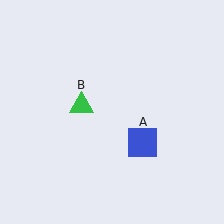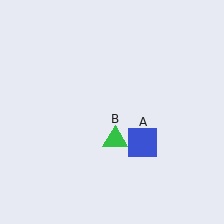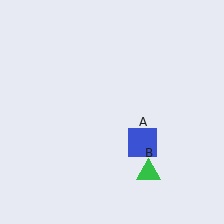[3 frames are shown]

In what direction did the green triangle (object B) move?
The green triangle (object B) moved down and to the right.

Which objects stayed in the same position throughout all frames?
Blue square (object A) remained stationary.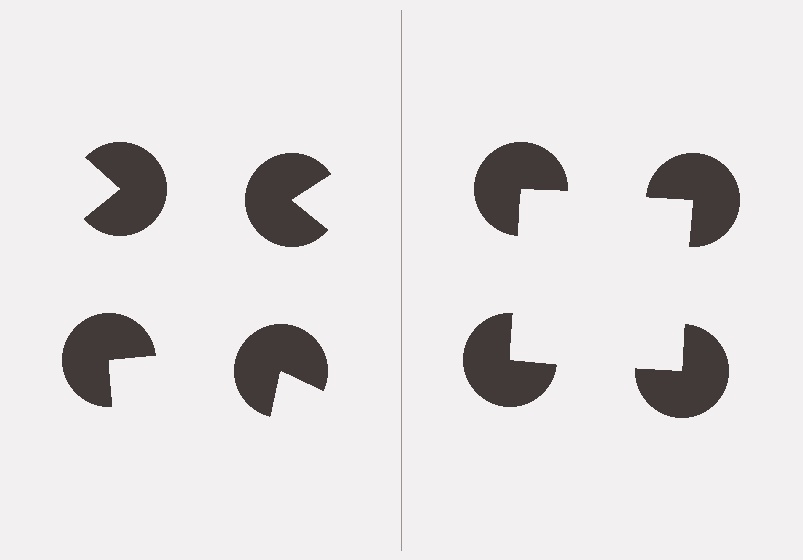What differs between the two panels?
The pac-man discs are positioned identically on both sides; only the wedge orientations differ. On the right they align to a square; on the left they are misaligned.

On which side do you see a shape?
An illusory square appears on the right side. On the left side the wedge cuts are rotated, so no coherent shape forms.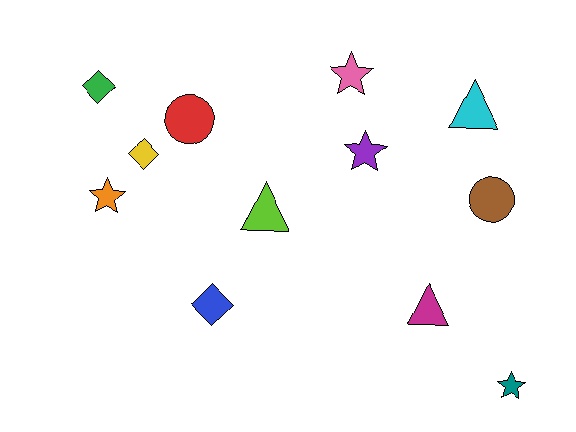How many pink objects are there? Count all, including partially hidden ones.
There is 1 pink object.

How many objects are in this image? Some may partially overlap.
There are 12 objects.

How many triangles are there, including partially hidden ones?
There are 3 triangles.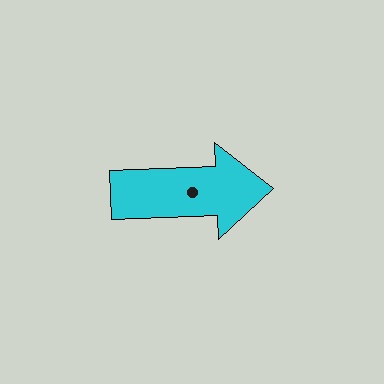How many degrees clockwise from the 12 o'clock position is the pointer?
Approximately 88 degrees.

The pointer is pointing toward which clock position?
Roughly 3 o'clock.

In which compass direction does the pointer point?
East.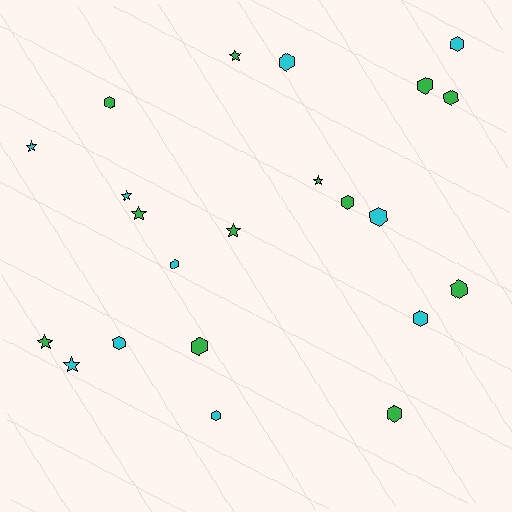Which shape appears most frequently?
Hexagon, with 14 objects.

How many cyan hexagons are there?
There are 7 cyan hexagons.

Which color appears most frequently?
Green, with 12 objects.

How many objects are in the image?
There are 22 objects.